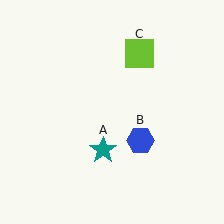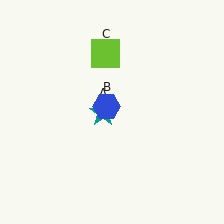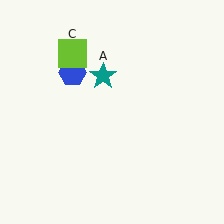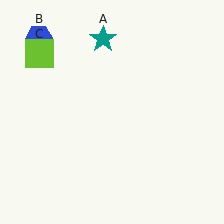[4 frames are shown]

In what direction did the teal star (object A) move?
The teal star (object A) moved up.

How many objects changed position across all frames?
3 objects changed position: teal star (object A), blue hexagon (object B), lime square (object C).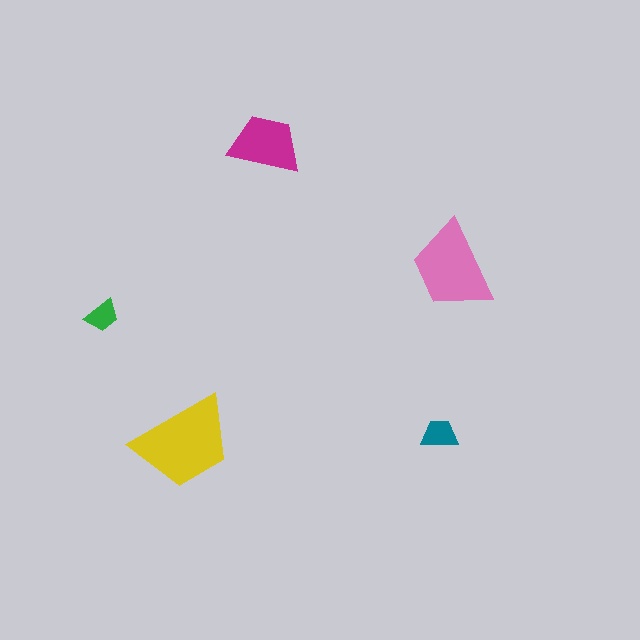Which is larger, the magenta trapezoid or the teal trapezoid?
The magenta one.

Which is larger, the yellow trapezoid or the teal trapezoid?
The yellow one.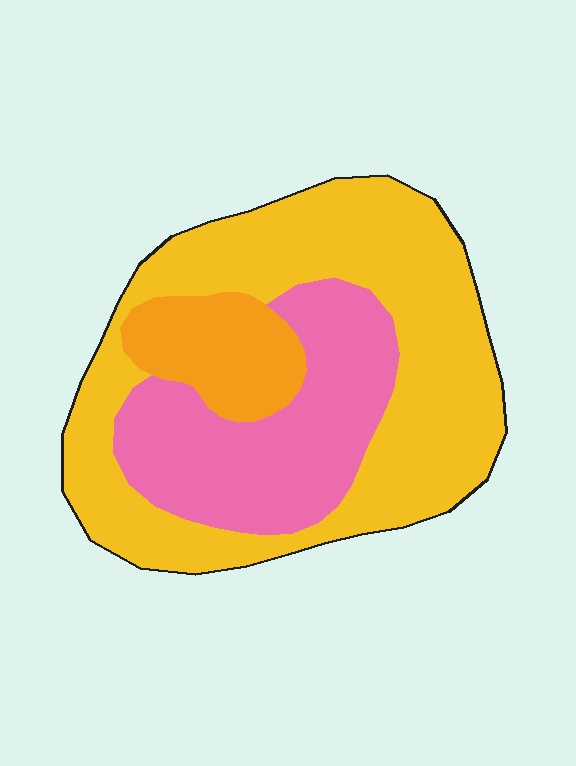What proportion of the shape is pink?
Pink covers around 30% of the shape.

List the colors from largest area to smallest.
From largest to smallest: yellow, pink, orange.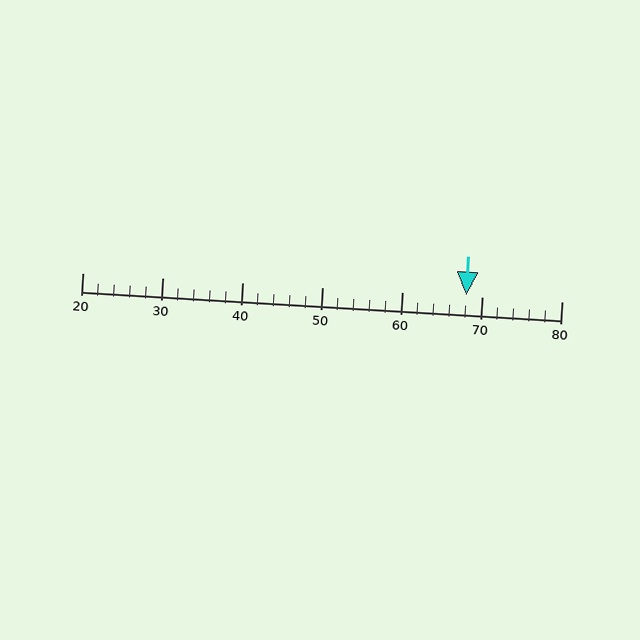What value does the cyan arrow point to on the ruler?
The cyan arrow points to approximately 68.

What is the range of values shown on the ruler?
The ruler shows values from 20 to 80.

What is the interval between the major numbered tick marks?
The major tick marks are spaced 10 units apart.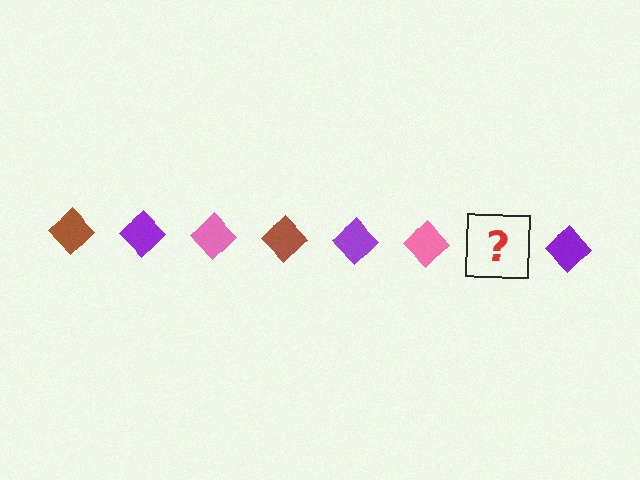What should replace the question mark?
The question mark should be replaced with a brown diamond.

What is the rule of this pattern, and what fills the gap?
The rule is that the pattern cycles through brown, purple, pink diamonds. The gap should be filled with a brown diamond.